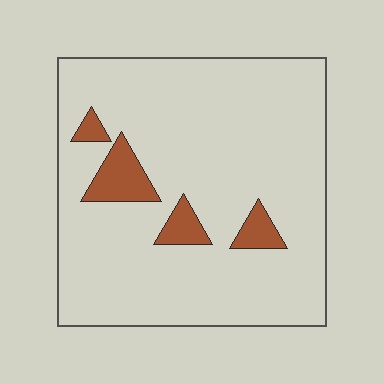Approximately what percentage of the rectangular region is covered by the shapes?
Approximately 10%.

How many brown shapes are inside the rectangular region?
4.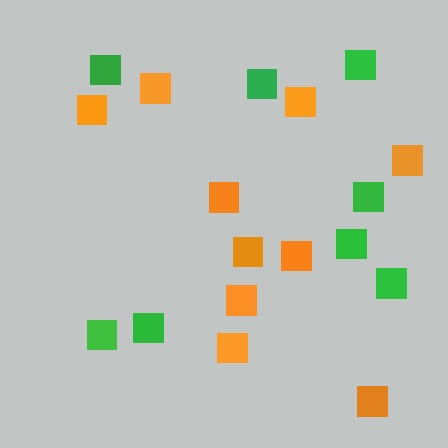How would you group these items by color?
There are 2 groups: one group of green squares (8) and one group of orange squares (10).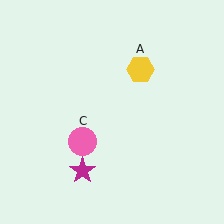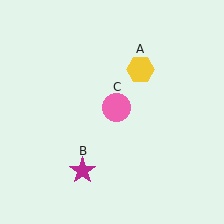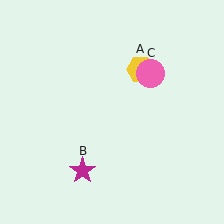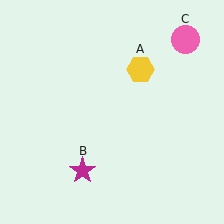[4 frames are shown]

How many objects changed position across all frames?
1 object changed position: pink circle (object C).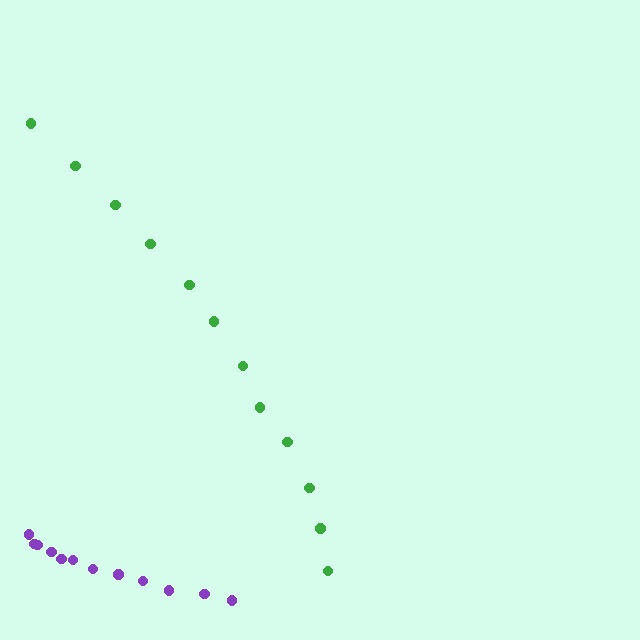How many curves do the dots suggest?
There are 2 distinct paths.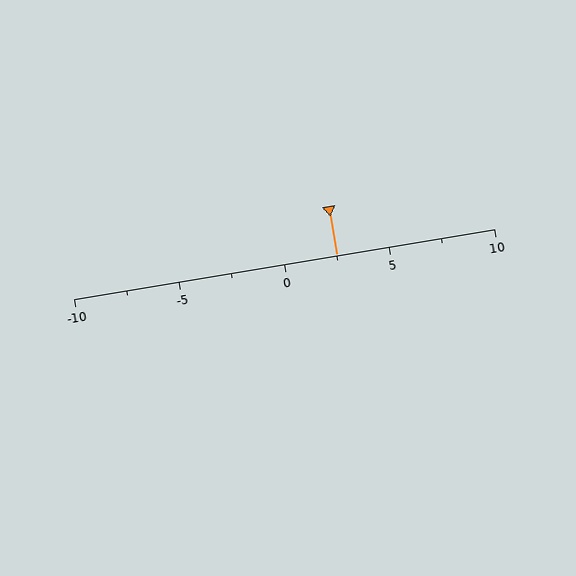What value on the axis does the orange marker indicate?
The marker indicates approximately 2.5.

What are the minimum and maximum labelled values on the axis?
The axis runs from -10 to 10.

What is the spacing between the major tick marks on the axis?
The major ticks are spaced 5 apart.